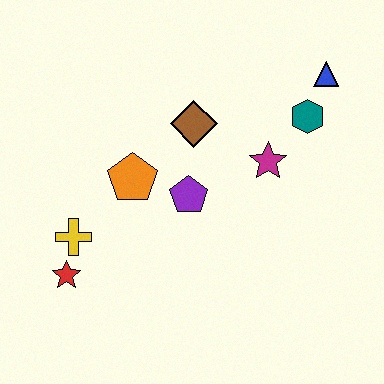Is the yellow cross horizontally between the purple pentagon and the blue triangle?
No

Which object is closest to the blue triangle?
The teal hexagon is closest to the blue triangle.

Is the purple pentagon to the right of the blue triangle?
No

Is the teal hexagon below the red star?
No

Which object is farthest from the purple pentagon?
The blue triangle is farthest from the purple pentagon.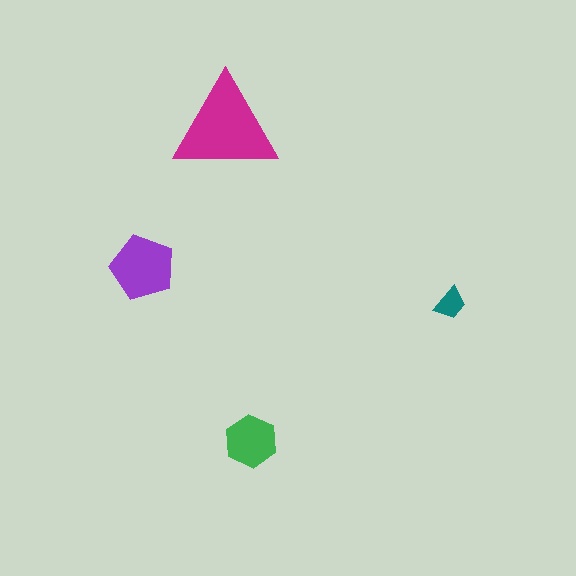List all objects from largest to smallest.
The magenta triangle, the purple pentagon, the green hexagon, the teal trapezoid.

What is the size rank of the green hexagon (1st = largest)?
3rd.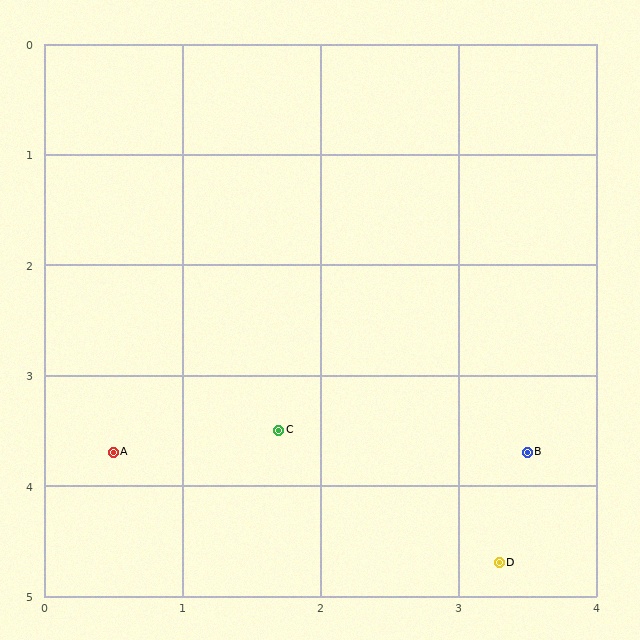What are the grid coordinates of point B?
Point B is at approximately (3.5, 3.7).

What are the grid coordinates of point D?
Point D is at approximately (3.3, 4.7).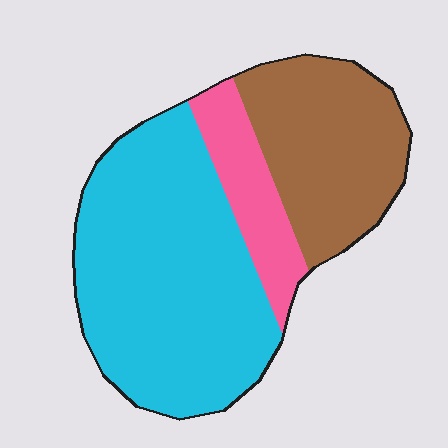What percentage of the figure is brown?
Brown takes up between a quarter and a half of the figure.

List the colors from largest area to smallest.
From largest to smallest: cyan, brown, pink.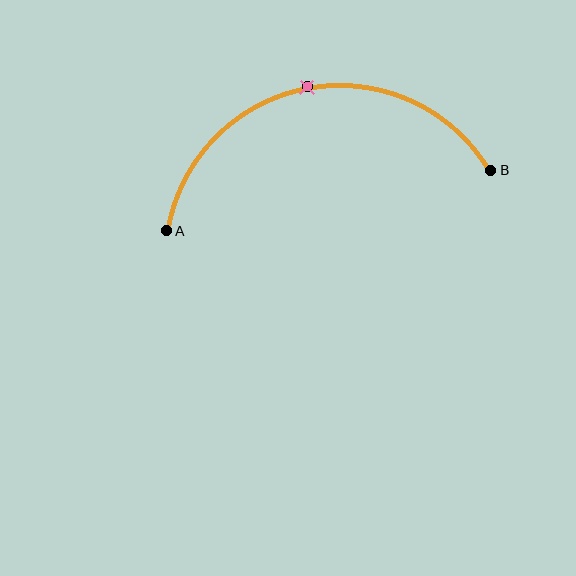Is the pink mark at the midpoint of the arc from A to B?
Yes. The pink mark lies on the arc at equal arc-length from both A and B — it is the arc midpoint.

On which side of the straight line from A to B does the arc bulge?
The arc bulges above the straight line connecting A and B.